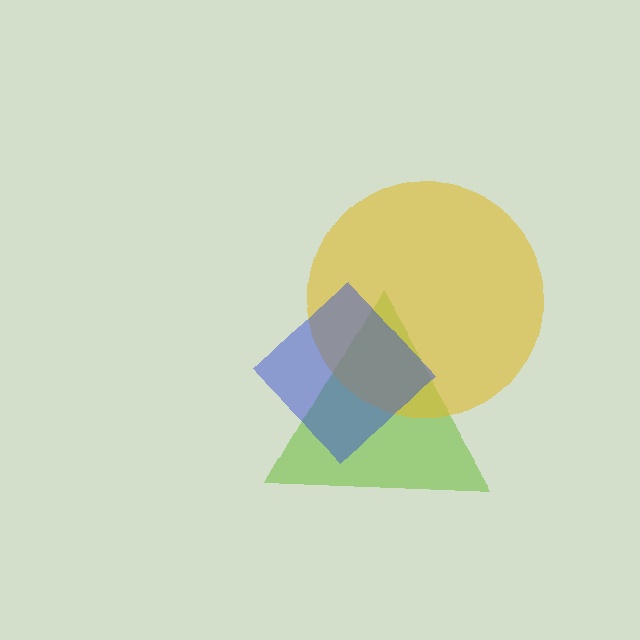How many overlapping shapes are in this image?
There are 3 overlapping shapes in the image.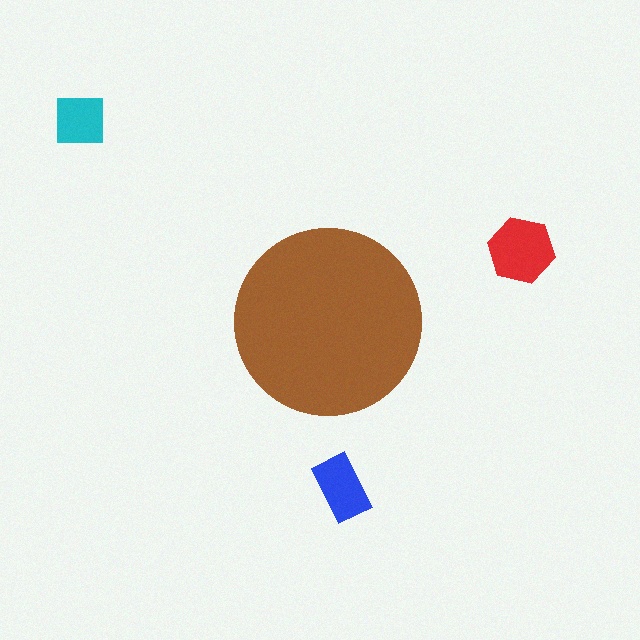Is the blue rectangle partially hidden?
No, the blue rectangle is fully visible.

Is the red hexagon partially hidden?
No, the red hexagon is fully visible.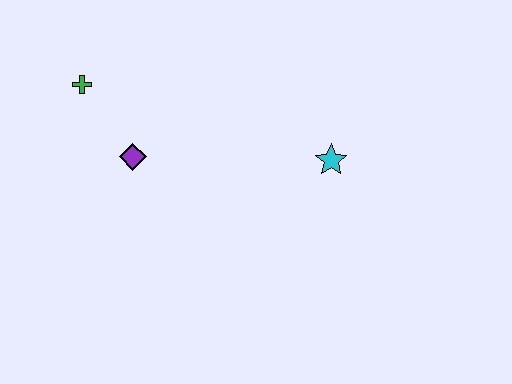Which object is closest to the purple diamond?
The green cross is closest to the purple diamond.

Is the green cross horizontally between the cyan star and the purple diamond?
No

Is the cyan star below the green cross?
Yes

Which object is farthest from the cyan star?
The green cross is farthest from the cyan star.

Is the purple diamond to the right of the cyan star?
No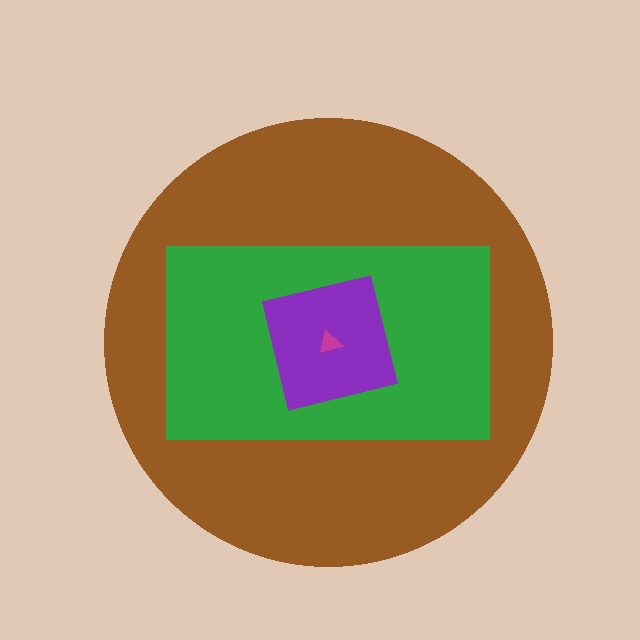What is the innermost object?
The magenta triangle.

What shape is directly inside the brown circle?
The green rectangle.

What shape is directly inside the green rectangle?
The purple square.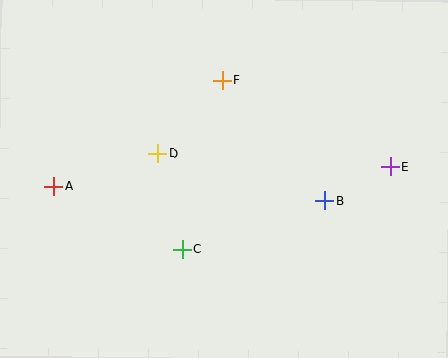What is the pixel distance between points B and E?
The distance between B and E is 74 pixels.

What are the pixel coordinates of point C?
Point C is at (182, 249).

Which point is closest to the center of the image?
Point D at (158, 153) is closest to the center.